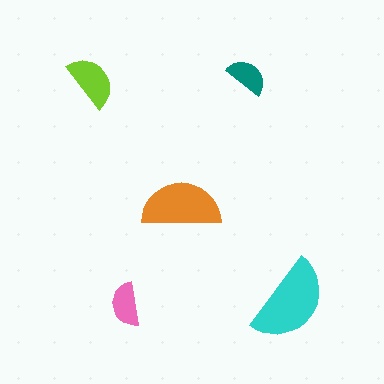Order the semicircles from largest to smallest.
the cyan one, the orange one, the lime one, the pink one, the teal one.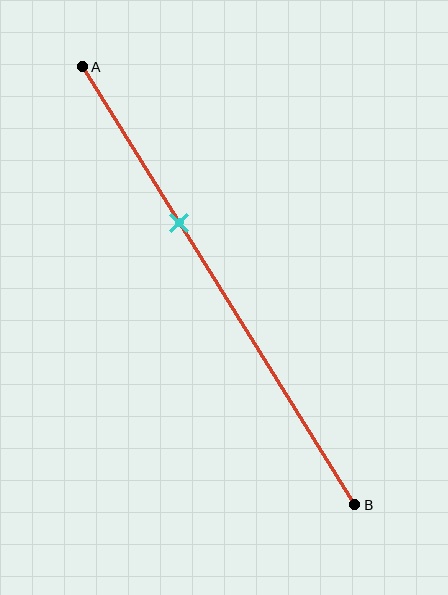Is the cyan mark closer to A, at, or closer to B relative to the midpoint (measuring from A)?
The cyan mark is closer to point A than the midpoint of segment AB.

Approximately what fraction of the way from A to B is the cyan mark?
The cyan mark is approximately 35% of the way from A to B.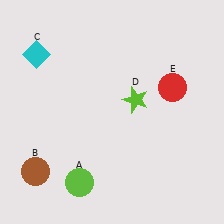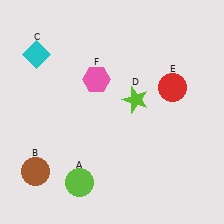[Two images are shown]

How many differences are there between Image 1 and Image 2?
There is 1 difference between the two images.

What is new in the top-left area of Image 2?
A pink hexagon (F) was added in the top-left area of Image 2.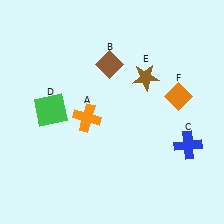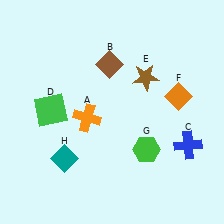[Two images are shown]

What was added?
A green hexagon (G), a teal diamond (H) were added in Image 2.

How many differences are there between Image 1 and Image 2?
There are 2 differences between the two images.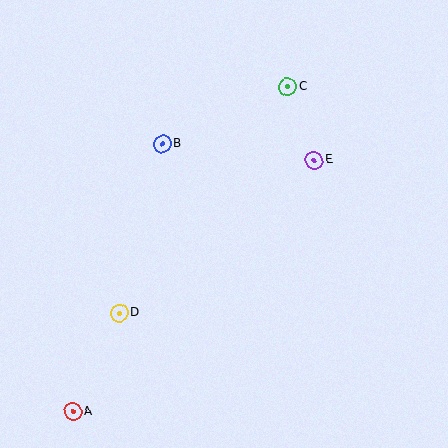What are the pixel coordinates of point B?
Point B is at (162, 144).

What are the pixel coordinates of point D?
Point D is at (119, 313).